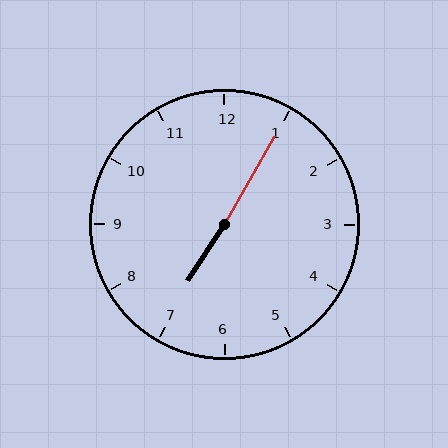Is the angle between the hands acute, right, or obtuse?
It is obtuse.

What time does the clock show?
7:05.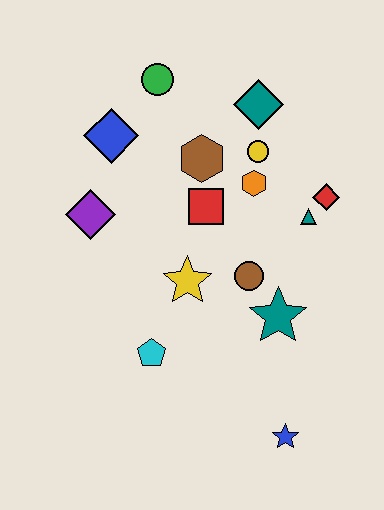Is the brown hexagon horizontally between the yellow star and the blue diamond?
No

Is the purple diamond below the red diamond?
Yes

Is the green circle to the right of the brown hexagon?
No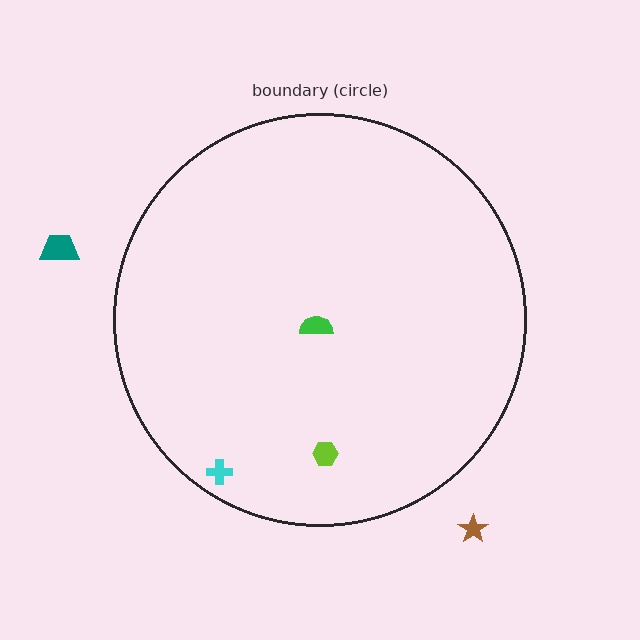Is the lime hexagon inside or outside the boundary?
Inside.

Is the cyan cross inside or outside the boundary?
Inside.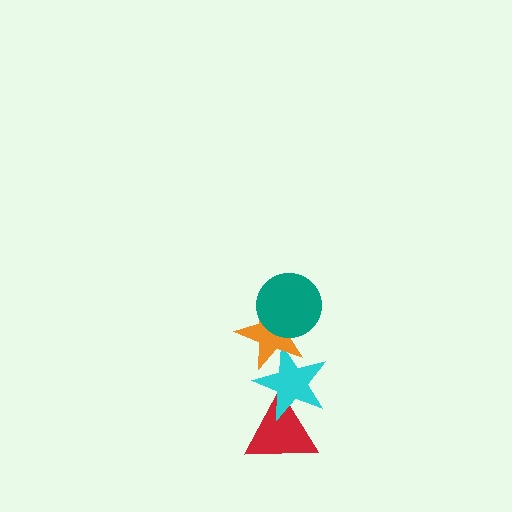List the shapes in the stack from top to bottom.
From top to bottom: the teal circle, the orange star, the cyan star, the red triangle.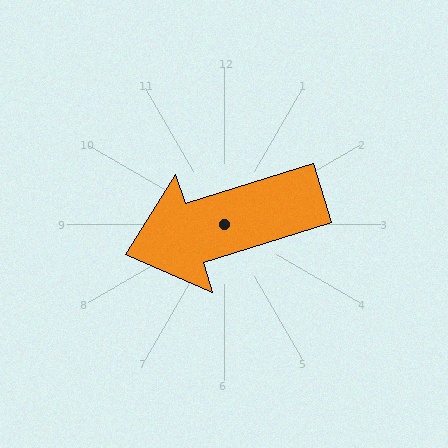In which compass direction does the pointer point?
West.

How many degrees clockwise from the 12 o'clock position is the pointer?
Approximately 253 degrees.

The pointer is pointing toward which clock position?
Roughly 8 o'clock.